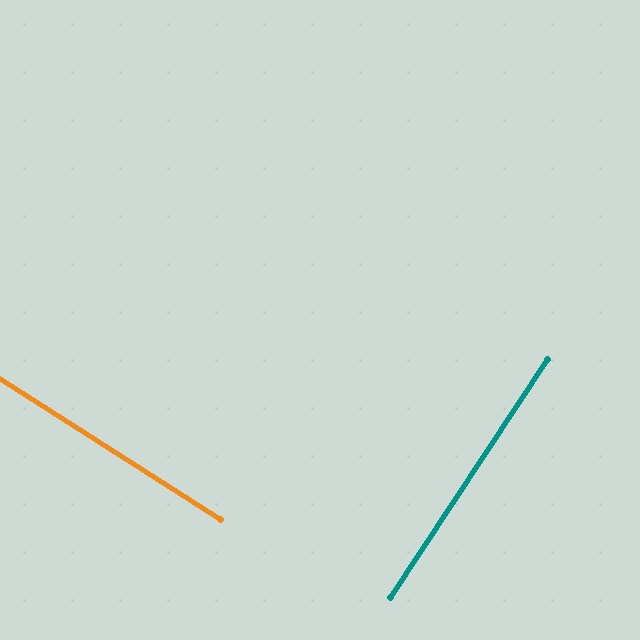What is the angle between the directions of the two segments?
Approximately 89 degrees.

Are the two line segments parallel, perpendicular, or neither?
Perpendicular — they meet at approximately 89°.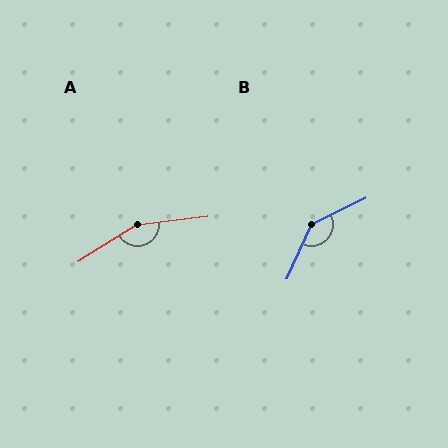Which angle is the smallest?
B, at approximately 140 degrees.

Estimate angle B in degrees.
Approximately 140 degrees.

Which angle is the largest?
A, at approximately 154 degrees.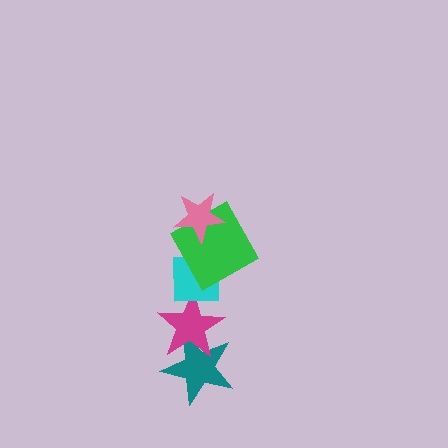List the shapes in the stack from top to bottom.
From top to bottom: the pink star, the green square, the cyan square, the magenta star, the teal star.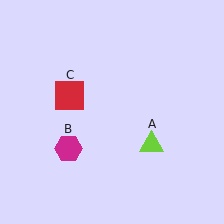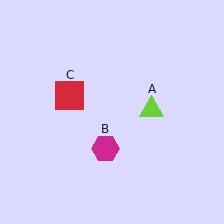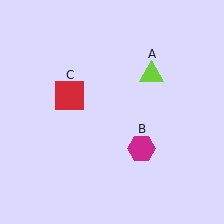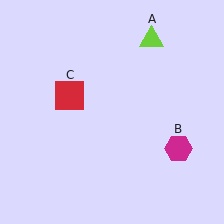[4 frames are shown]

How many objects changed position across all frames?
2 objects changed position: lime triangle (object A), magenta hexagon (object B).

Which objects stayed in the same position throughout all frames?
Red square (object C) remained stationary.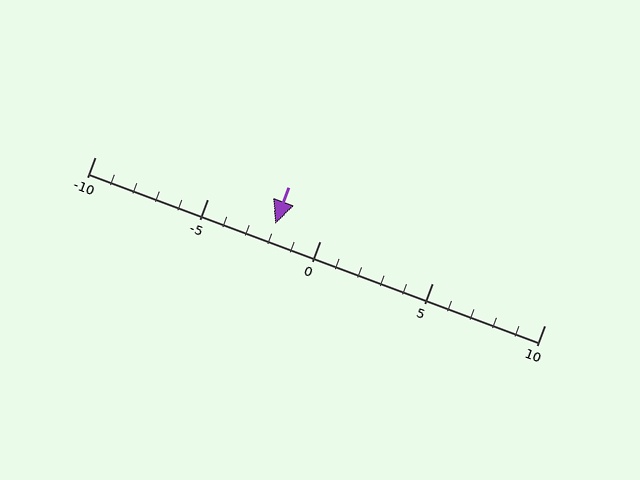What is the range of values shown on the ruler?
The ruler shows values from -10 to 10.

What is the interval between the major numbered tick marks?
The major tick marks are spaced 5 units apart.